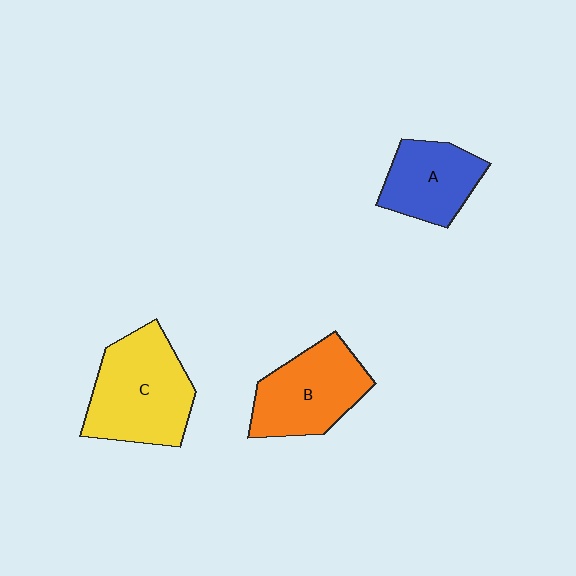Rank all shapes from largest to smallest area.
From largest to smallest: C (yellow), B (orange), A (blue).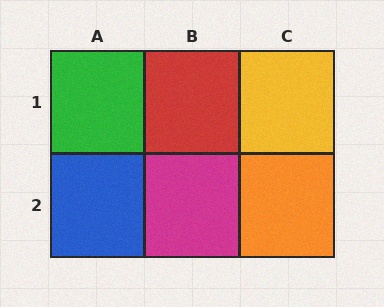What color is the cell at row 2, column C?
Orange.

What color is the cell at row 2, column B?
Magenta.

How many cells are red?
1 cell is red.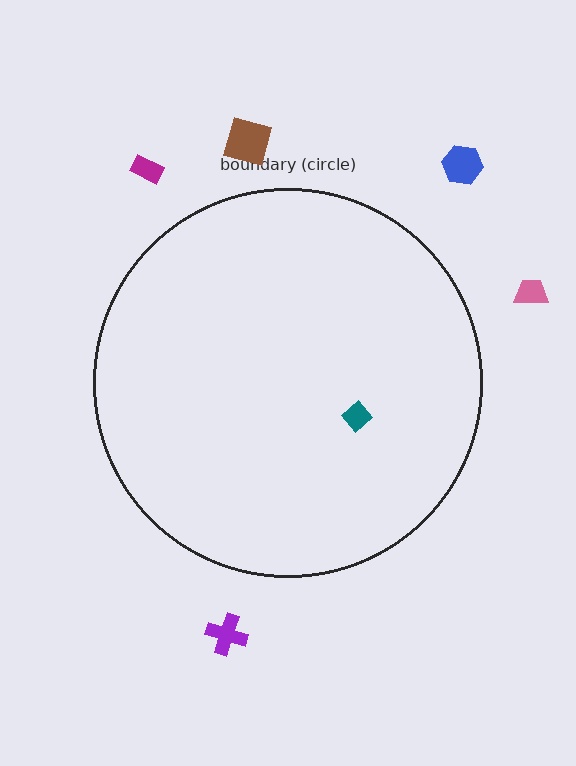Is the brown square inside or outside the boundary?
Outside.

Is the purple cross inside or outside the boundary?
Outside.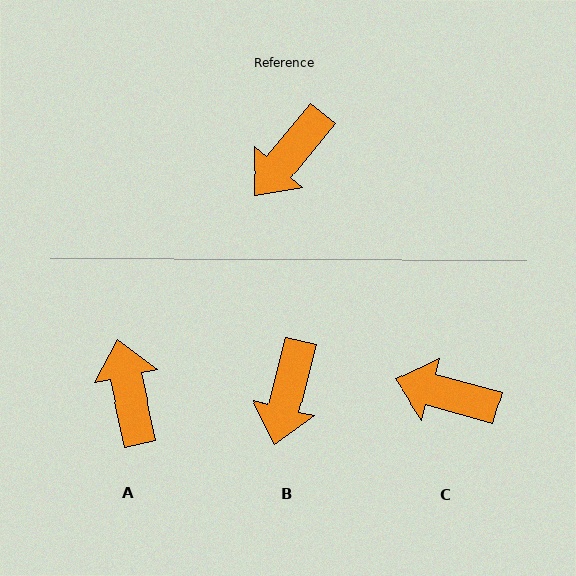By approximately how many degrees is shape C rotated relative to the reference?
Approximately 66 degrees clockwise.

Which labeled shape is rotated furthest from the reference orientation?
A, about 128 degrees away.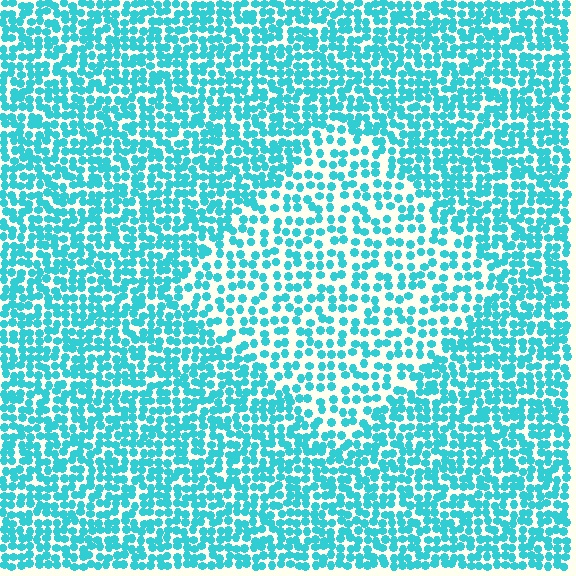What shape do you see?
I see a diamond.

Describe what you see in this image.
The image contains small cyan elements arranged at two different densities. A diamond-shaped region is visible where the elements are less densely packed than the surrounding area.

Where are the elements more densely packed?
The elements are more densely packed outside the diamond boundary.